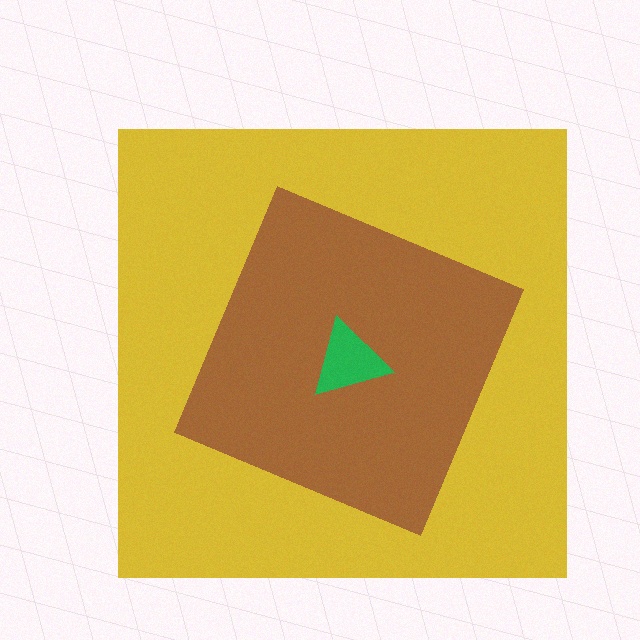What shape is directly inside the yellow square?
The brown diamond.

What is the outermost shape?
The yellow square.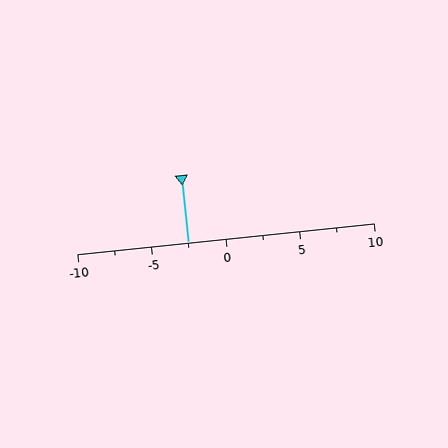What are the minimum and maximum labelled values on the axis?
The axis runs from -10 to 10.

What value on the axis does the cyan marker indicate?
The marker indicates approximately -2.5.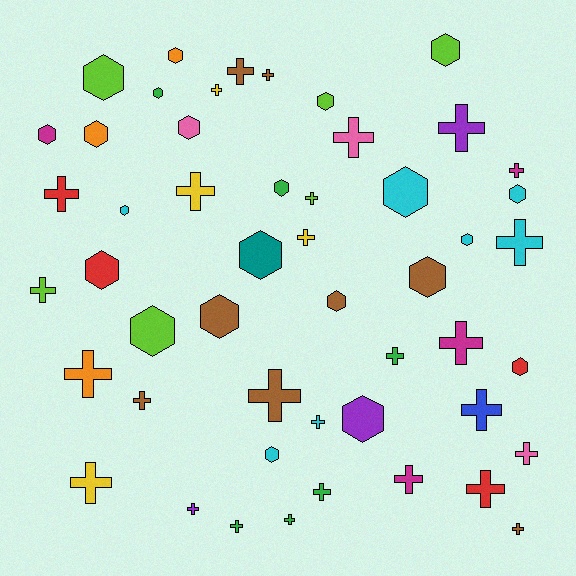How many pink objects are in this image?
There are 3 pink objects.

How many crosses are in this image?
There are 28 crosses.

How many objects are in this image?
There are 50 objects.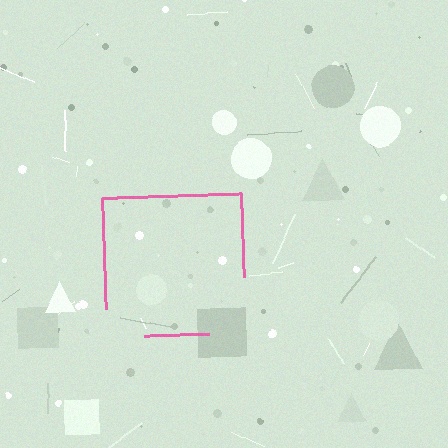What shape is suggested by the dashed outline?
The dashed outline suggests a square.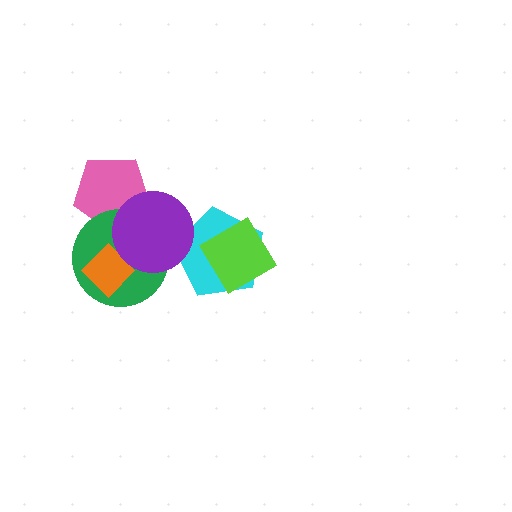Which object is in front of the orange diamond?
The purple circle is in front of the orange diamond.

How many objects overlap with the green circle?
3 objects overlap with the green circle.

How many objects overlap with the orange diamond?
2 objects overlap with the orange diamond.